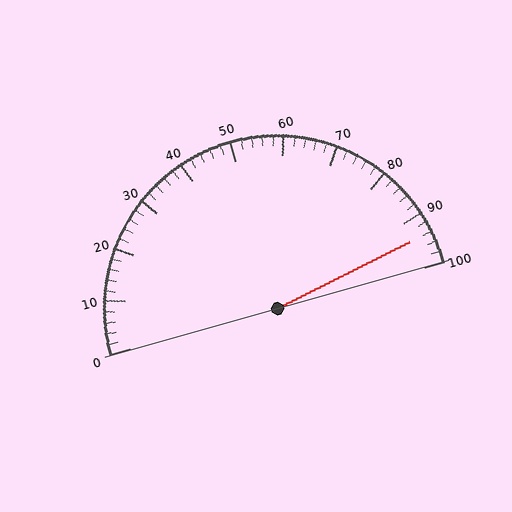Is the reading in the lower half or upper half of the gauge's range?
The reading is in the upper half of the range (0 to 100).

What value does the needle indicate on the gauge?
The needle indicates approximately 94.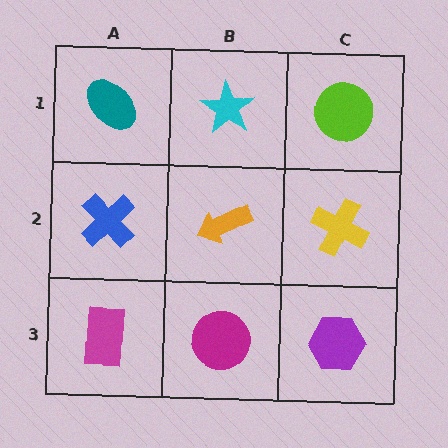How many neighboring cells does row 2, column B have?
4.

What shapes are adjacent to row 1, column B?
An orange arrow (row 2, column B), a teal ellipse (row 1, column A), a lime circle (row 1, column C).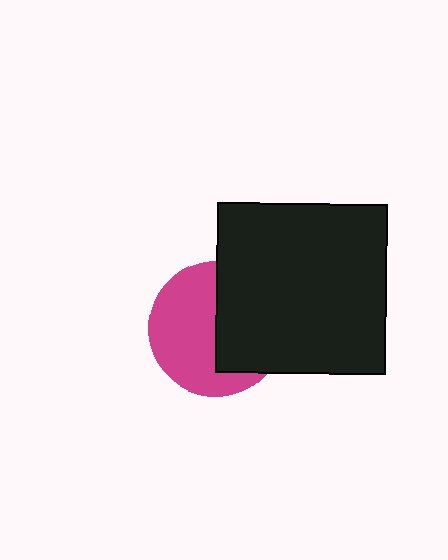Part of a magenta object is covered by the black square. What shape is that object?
It is a circle.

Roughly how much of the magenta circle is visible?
About half of it is visible (roughly 55%).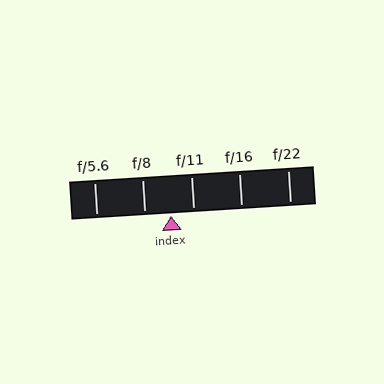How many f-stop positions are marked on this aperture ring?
There are 5 f-stop positions marked.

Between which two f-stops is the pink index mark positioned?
The index mark is between f/8 and f/11.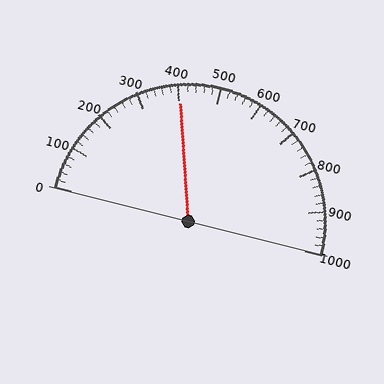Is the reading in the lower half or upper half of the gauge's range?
The reading is in the lower half of the range (0 to 1000).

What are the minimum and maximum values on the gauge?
The gauge ranges from 0 to 1000.